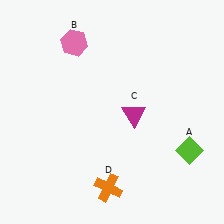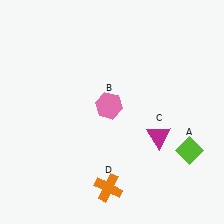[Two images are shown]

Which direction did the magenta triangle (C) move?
The magenta triangle (C) moved right.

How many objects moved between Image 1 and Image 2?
2 objects moved between the two images.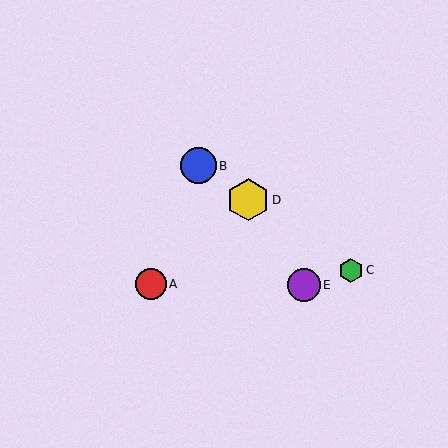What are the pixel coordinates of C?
Object C is at (351, 270).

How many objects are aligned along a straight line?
3 objects (B, C, D) are aligned along a straight line.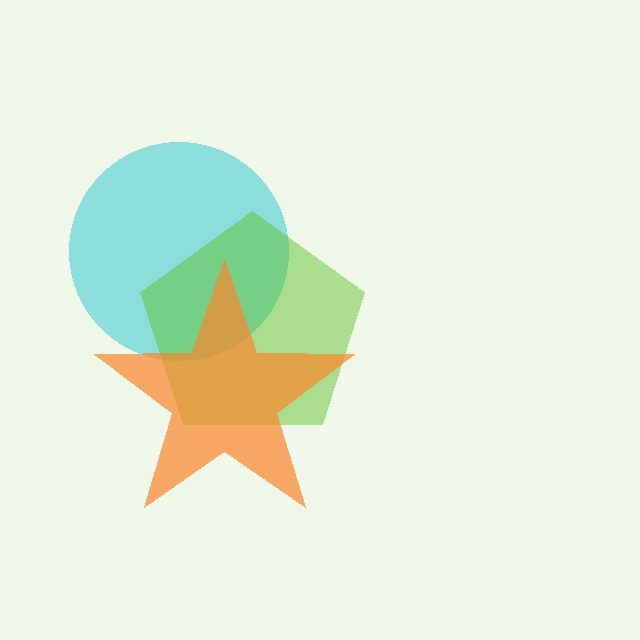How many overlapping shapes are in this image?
There are 3 overlapping shapes in the image.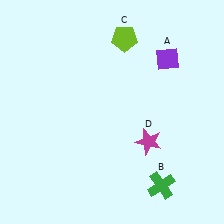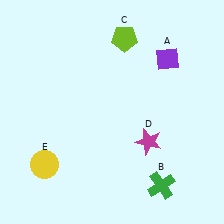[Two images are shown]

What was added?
A yellow circle (E) was added in Image 2.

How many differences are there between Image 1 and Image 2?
There is 1 difference between the two images.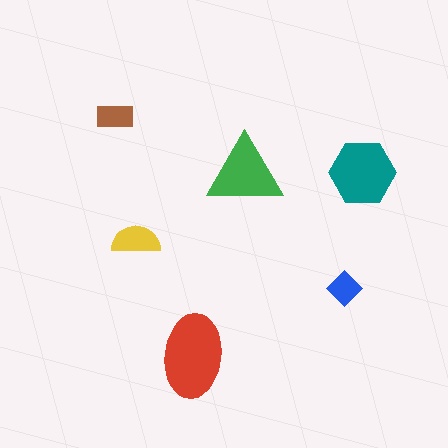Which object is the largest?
The red ellipse.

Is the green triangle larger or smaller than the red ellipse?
Smaller.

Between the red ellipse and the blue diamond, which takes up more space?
The red ellipse.